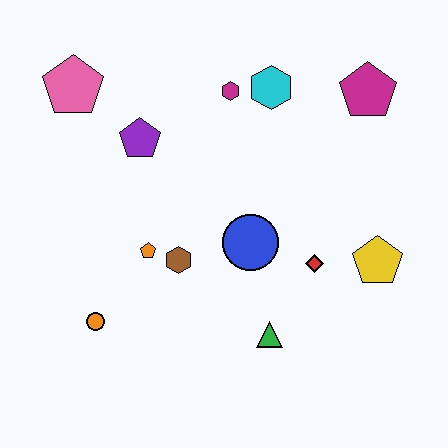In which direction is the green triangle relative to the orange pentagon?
The green triangle is to the right of the orange pentagon.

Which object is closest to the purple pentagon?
The pink pentagon is closest to the purple pentagon.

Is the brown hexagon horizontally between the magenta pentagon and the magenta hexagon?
No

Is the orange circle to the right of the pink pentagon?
Yes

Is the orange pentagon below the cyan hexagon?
Yes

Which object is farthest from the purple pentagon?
The yellow pentagon is farthest from the purple pentagon.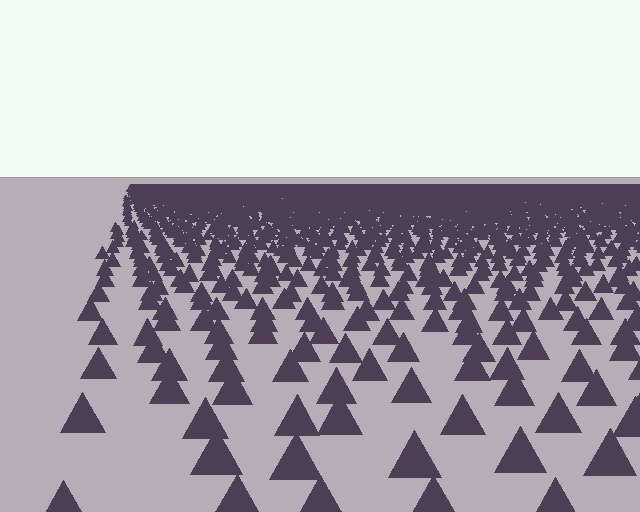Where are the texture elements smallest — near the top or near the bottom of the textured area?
Near the top.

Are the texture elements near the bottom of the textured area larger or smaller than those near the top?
Larger. Near the bottom, elements are closer to the viewer and appear at a bigger on-screen size.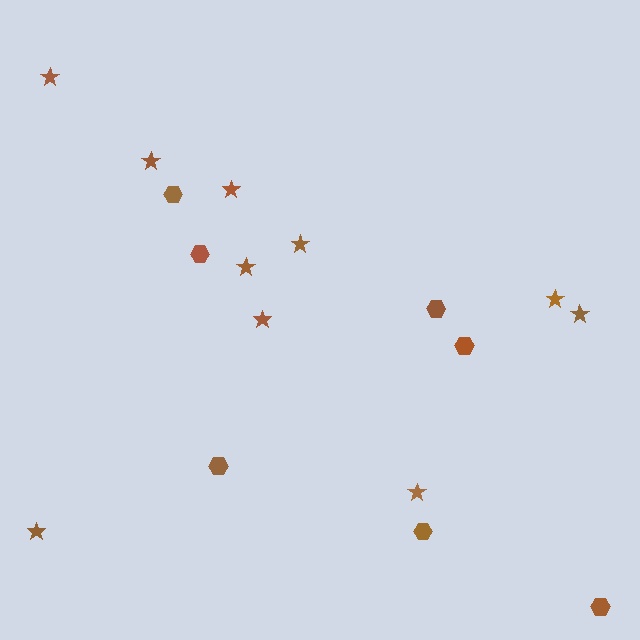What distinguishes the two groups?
There are 2 groups: one group of hexagons (7) and one group of stars (10).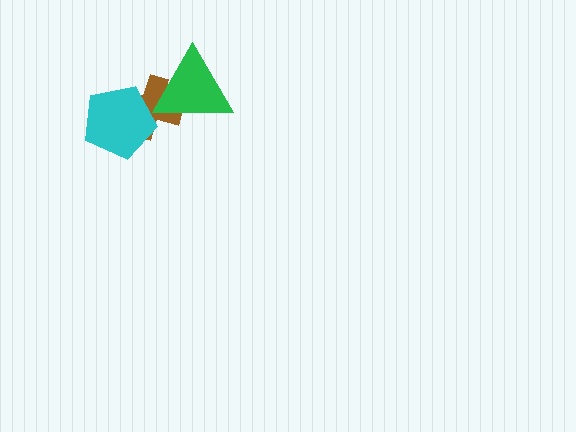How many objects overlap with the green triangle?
1 object overlaps with the green triangle.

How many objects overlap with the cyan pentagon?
1 object overlaps with the cyan pentagon.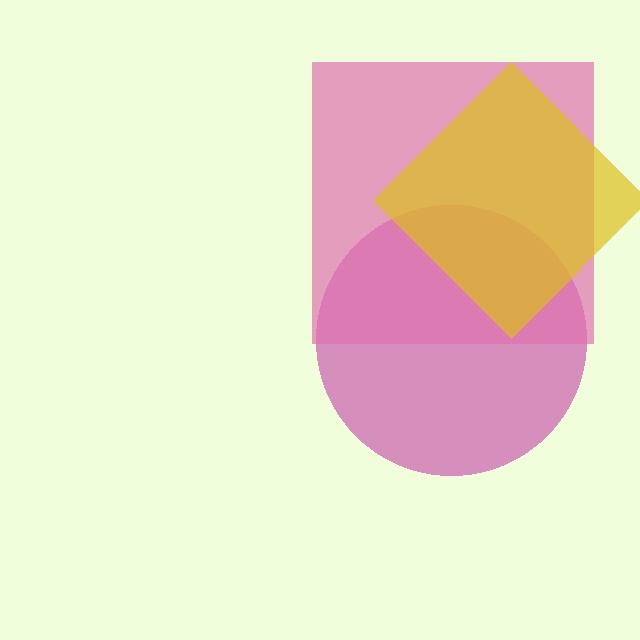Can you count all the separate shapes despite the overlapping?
Yes, there are 3 separate shapes.